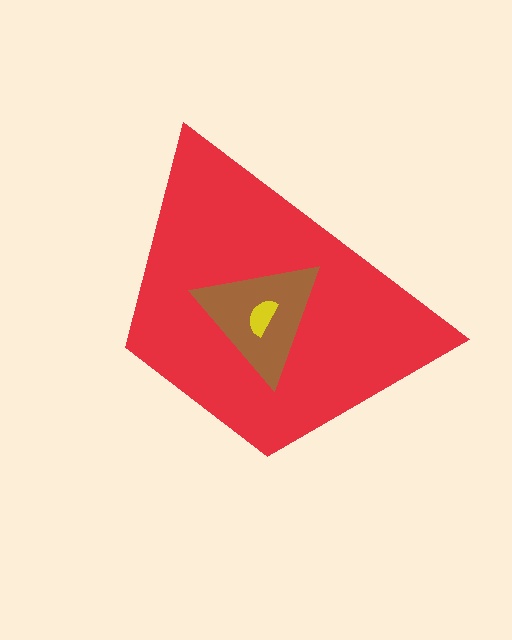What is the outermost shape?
The red trapezoid.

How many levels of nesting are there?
3.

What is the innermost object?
The yellow semicircle.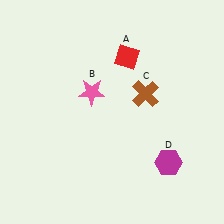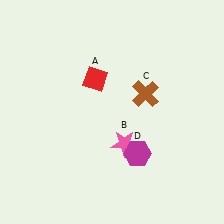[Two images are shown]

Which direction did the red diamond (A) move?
The red diamond (A) moved left.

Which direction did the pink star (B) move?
The pink star (B) moved down.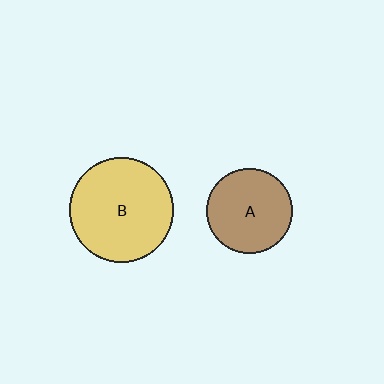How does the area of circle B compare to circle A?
Approximately 1.5 times.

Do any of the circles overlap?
No, none of the circles overlap.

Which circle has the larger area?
Circle B (yellow).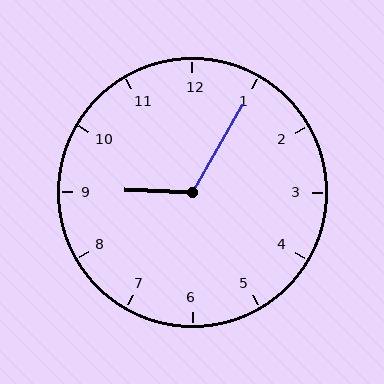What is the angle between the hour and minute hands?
Approximately 118 degrees.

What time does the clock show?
9:05.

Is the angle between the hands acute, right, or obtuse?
It is obtuse.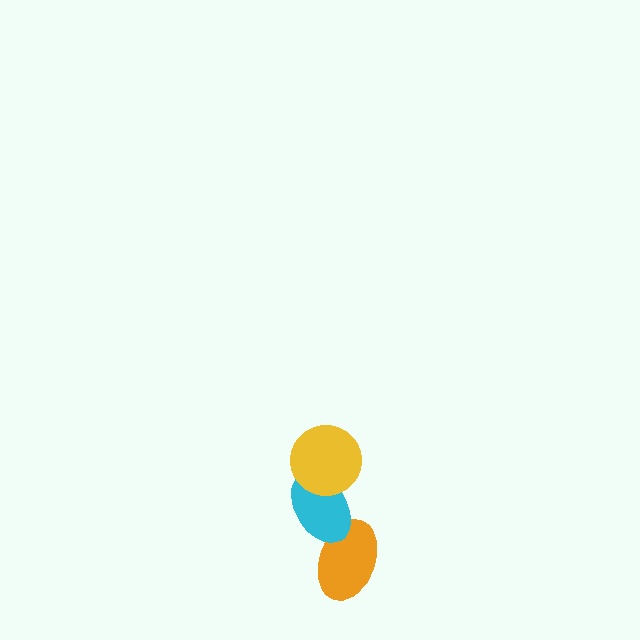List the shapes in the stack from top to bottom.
From top to bottom: the yellow circle, the cyan ellipse, the orange ellipse.